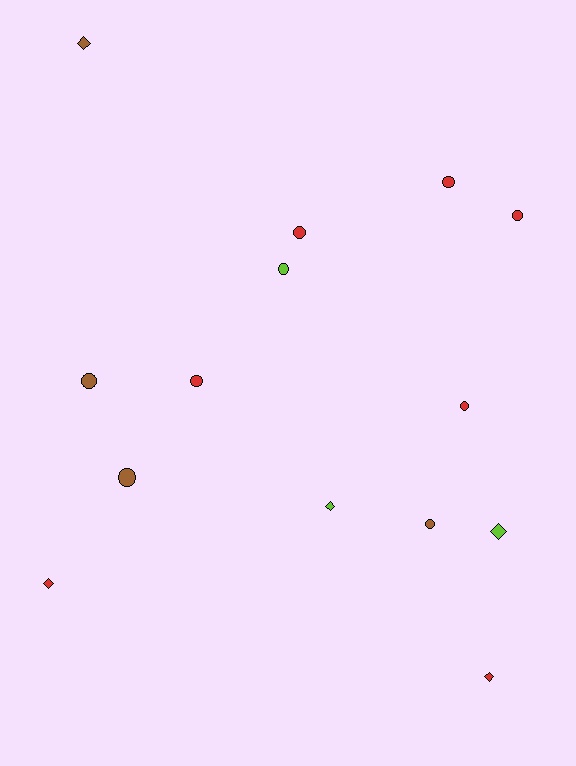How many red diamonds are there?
There are 2 red diamonds.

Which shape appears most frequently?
Circle, with 9 objects.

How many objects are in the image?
There are 14 objects.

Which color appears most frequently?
Red, with 7 objects.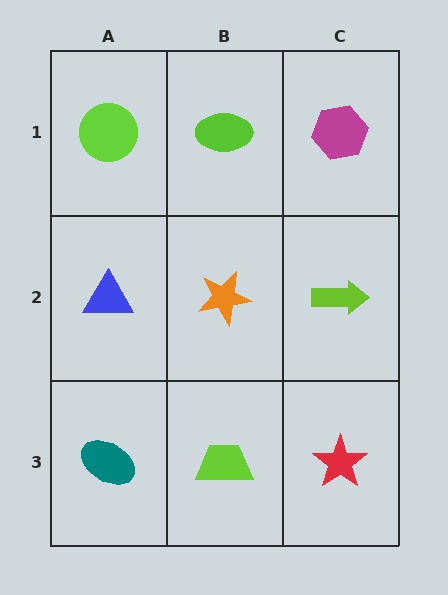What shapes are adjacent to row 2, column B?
A lime ellipse (row 1, column B), a lime trapezoid (row 3, column B), a blue triangle (row 2, column A), a lime arrow (row 2, column C).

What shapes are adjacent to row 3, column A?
A blue triangle (row 2, column A), a lime trapezoid (row 3, column B).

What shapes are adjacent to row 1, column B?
An orange star (row 2, column B), a lime circle (row 1, column A), a magenta hexagon (row 1, column C).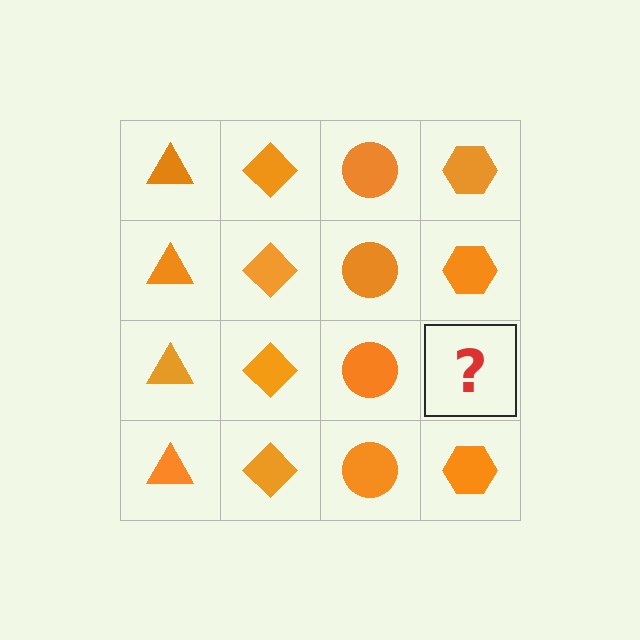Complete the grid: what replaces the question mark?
The question mark should be replaced with an orange hexagon.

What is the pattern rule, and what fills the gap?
The rule is that each column has a consistent shape. The gap should be filled with an orange hexagon.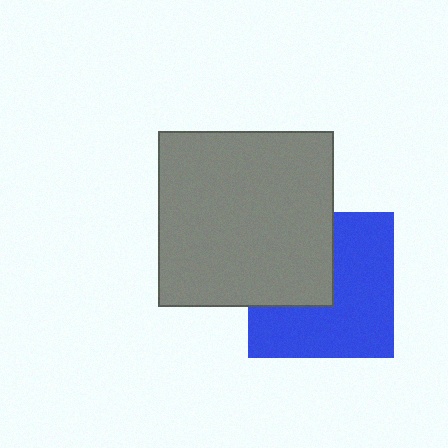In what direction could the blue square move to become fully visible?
The blue square could move toward the lower-right. That would shift it out from behind the gray square entirely.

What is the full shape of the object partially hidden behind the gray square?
The partially hidden object is a blue square.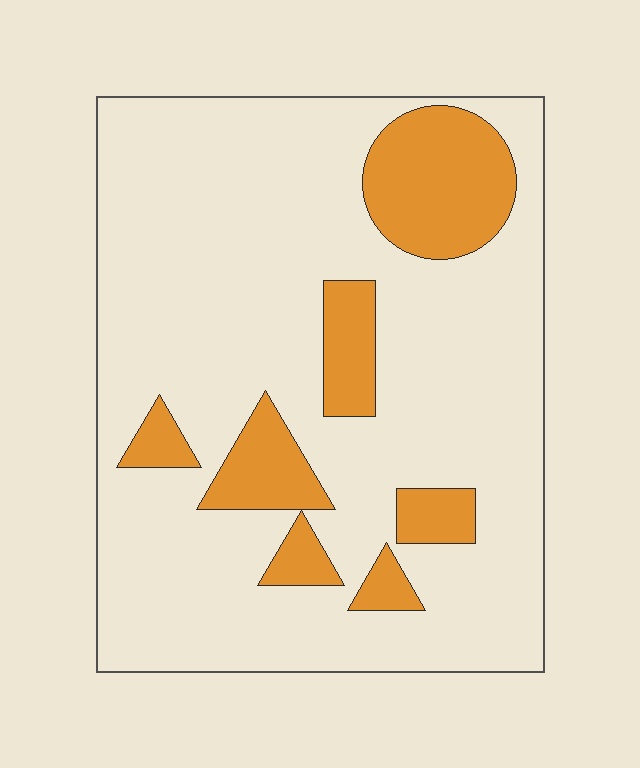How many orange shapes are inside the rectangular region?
7.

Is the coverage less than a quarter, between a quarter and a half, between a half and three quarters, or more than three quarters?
Less than a quarter.